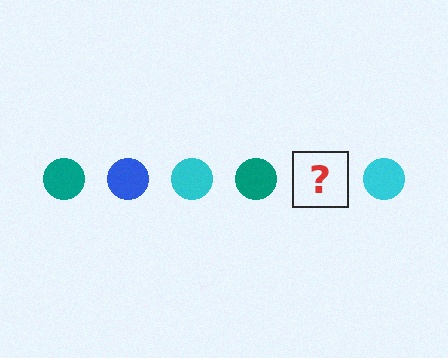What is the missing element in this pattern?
The missing element is a blue circle.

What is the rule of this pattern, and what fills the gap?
The rule is that the pattern cycles through teal, blue, cyan circles. The gap should be filled with a blue circle.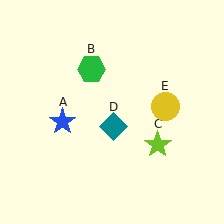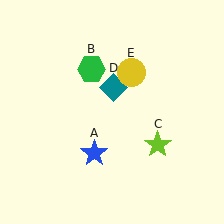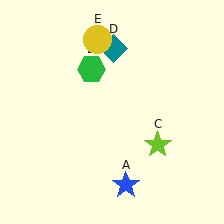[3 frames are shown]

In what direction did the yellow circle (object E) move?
The yellow circle (object E) moved up and to the left.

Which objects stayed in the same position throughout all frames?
Green hexagon (object B) and lime star (object C) remained stationary.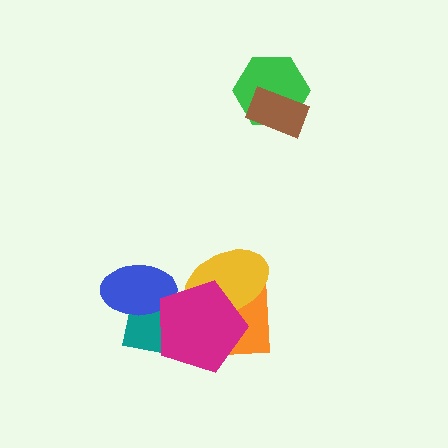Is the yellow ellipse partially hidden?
Yes, it is partially covered by another shape.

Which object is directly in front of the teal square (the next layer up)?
The blue ellipse is directly in front of the teal square.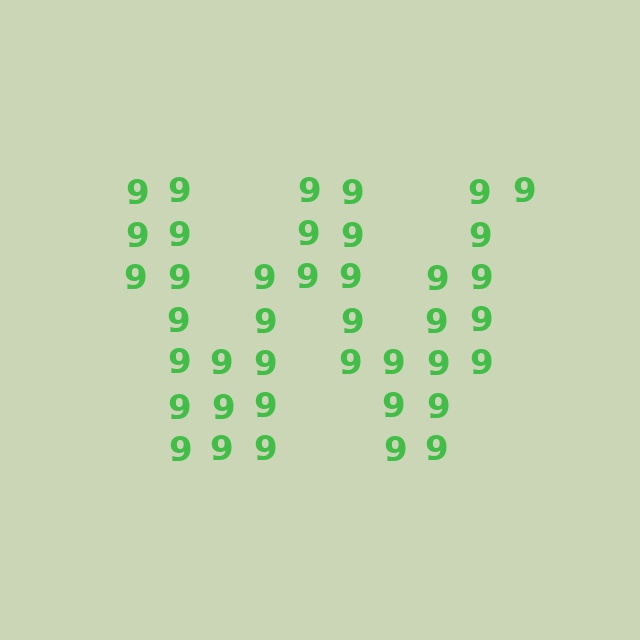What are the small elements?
The small elements are digit 9's.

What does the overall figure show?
The overall figure shows the letter W.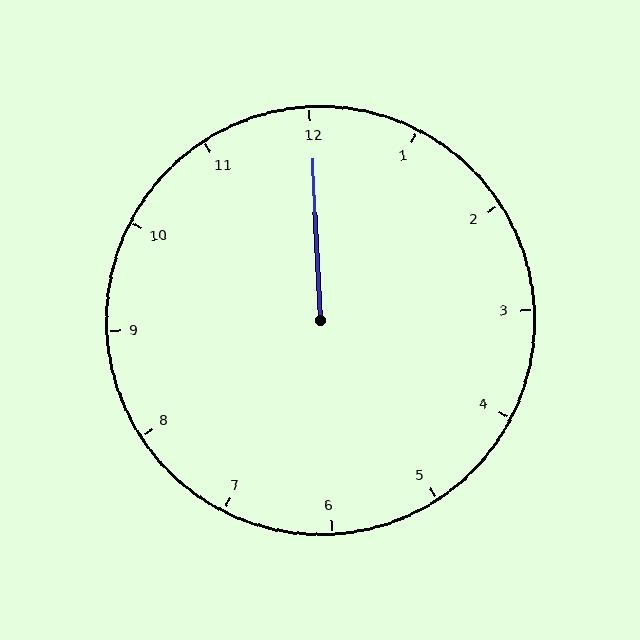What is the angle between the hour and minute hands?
Approximately 0 degrees.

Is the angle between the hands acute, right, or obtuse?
It is acute.